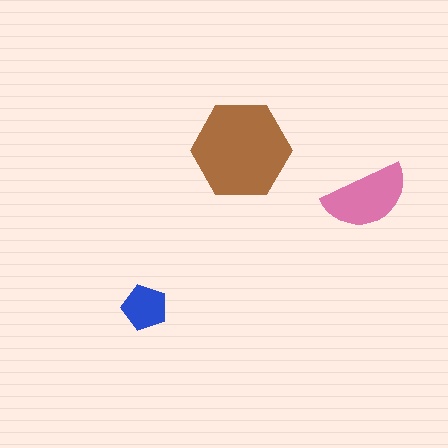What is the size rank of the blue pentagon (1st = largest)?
3rd.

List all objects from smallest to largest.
The blue pentagon, the pink semicircle, the brown hexagon.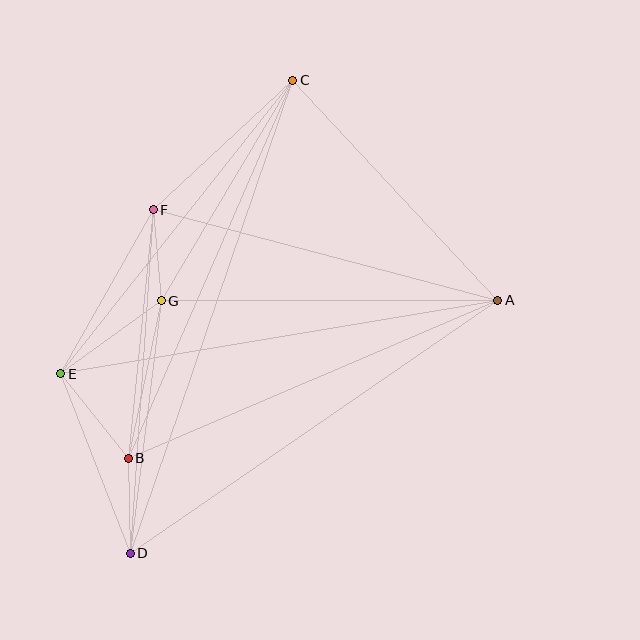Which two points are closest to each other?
Points F and G are closest to each other.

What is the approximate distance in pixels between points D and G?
The distance between D and G is approximately 255 pixels.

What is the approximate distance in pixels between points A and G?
The distance between A and G is approximately 336 pixels.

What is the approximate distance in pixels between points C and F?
The distance between C and F is approximately 190 pixels.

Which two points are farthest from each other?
Points C and D are farthest from each other.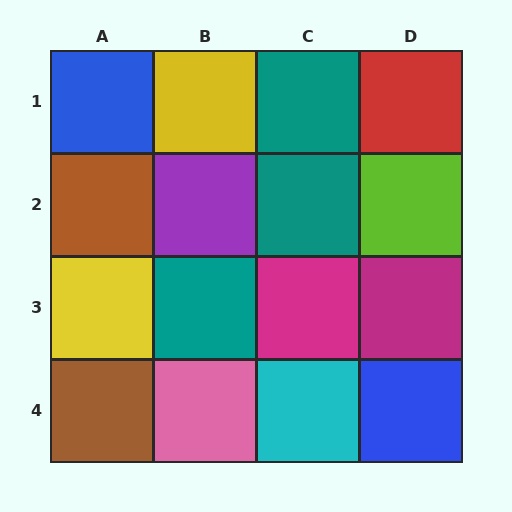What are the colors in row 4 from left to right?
Brown, pink, cyan, blue.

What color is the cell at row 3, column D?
Magenta.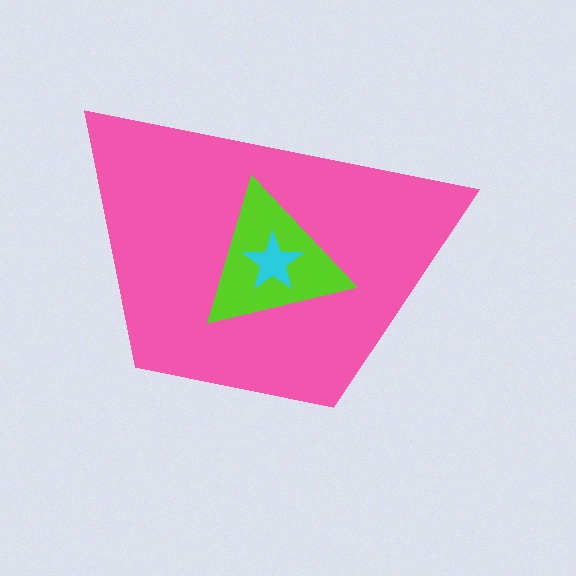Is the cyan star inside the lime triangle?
Yes.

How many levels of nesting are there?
3.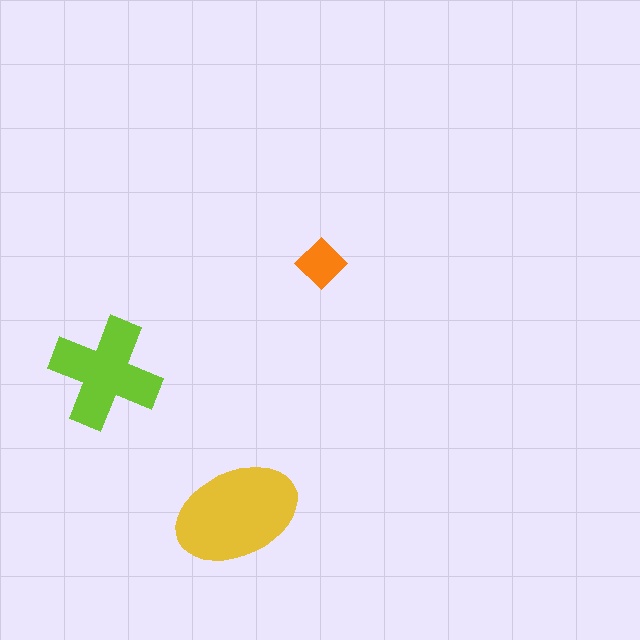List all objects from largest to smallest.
The yellow ellipse, the lime cross, the orange diamond.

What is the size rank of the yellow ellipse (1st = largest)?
1st.